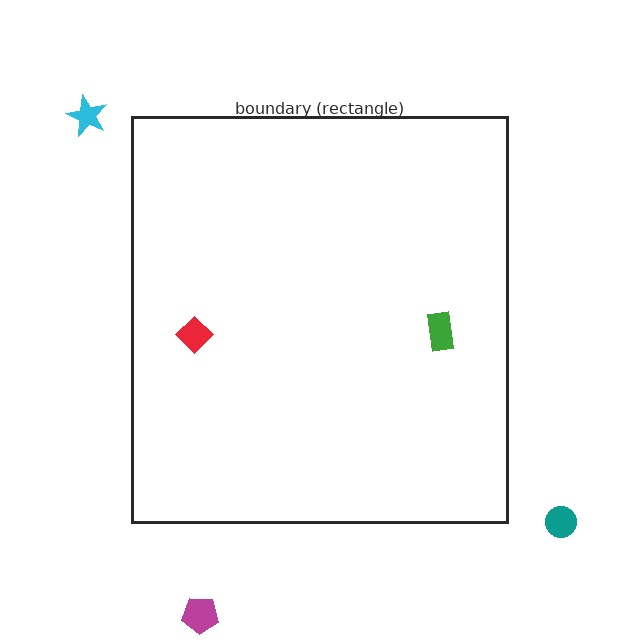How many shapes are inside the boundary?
2 inside, 3 outside.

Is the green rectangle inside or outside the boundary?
Inside.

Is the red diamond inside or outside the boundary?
Inside.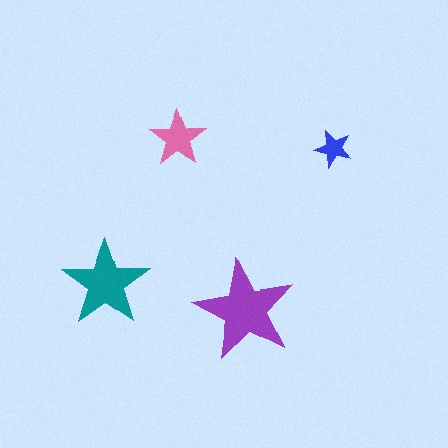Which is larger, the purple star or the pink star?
The purple one.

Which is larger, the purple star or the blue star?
The purple one.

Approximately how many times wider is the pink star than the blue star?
About 1.5 times wider.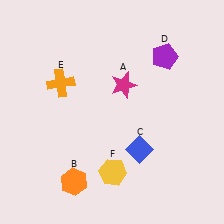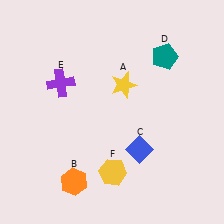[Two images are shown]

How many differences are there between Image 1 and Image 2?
There are 3 differences between the two images.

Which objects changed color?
A changed from magenta to yellow. D changed from purple to teal. E changed from orange to purple.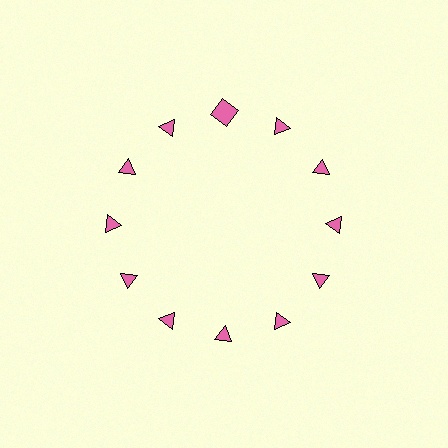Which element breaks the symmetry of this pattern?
The pink square at roughly the 12 o'clock position breaks the symmetry. All other shapes are pink triangles.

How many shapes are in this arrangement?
There are 12 shapes arranged in a ring pattern.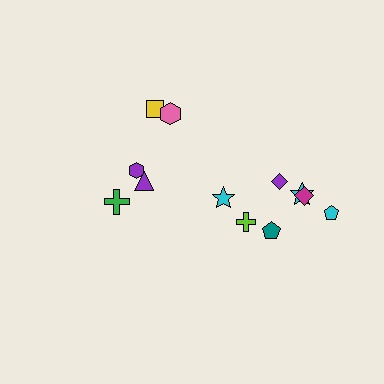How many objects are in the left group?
There are 4 objects.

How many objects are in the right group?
There are 8 objects.